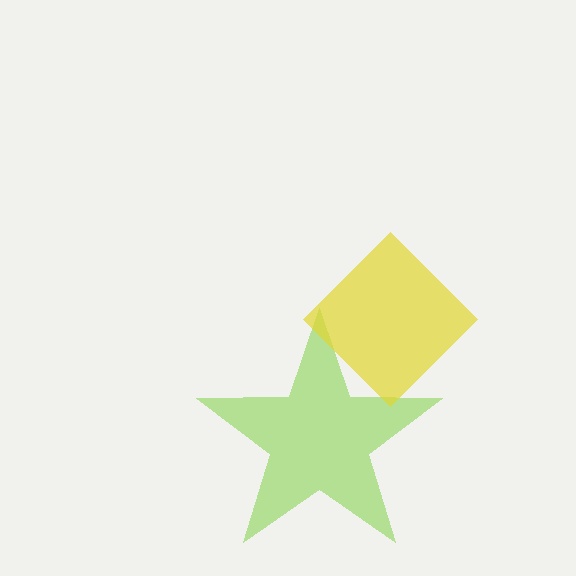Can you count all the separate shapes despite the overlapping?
Yes, there are 2 separate shapes.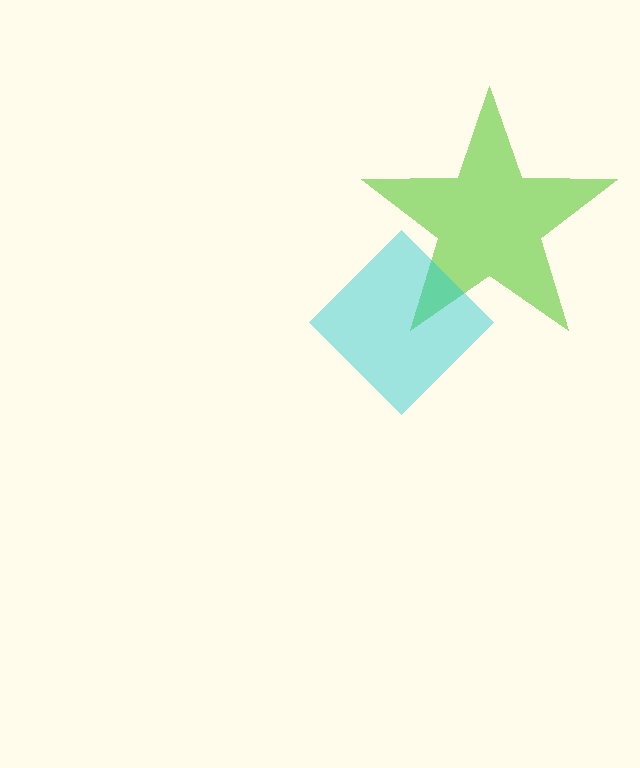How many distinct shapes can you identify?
There are 2 distinct shapes: a lime star, a cyan diamond.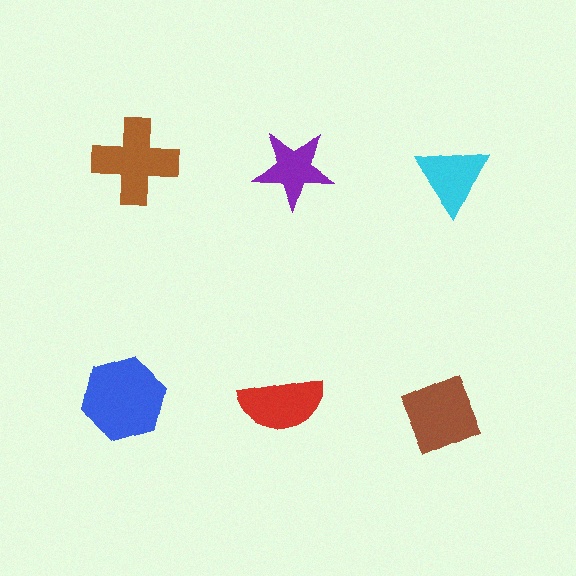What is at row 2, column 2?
A red semicircle.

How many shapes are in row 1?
3 shapes.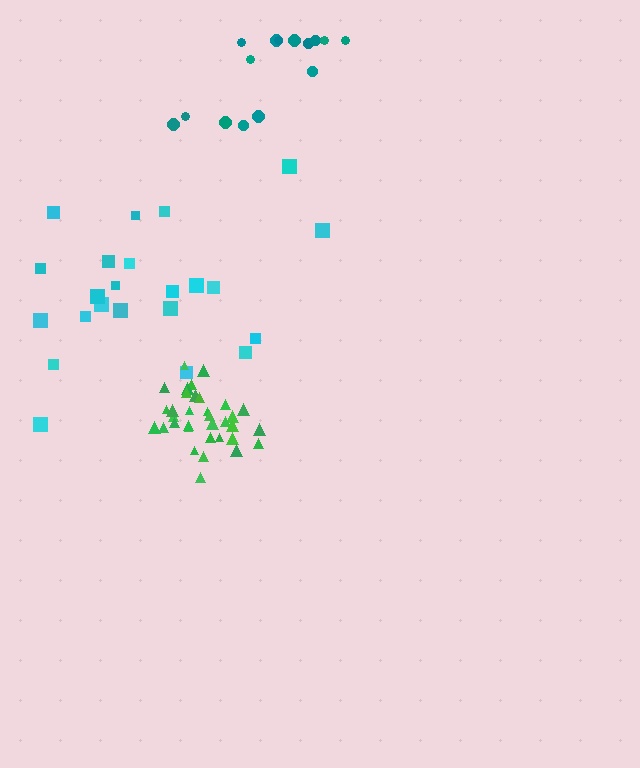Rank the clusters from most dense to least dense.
green, teal, cyan.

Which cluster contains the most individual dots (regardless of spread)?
Green (34).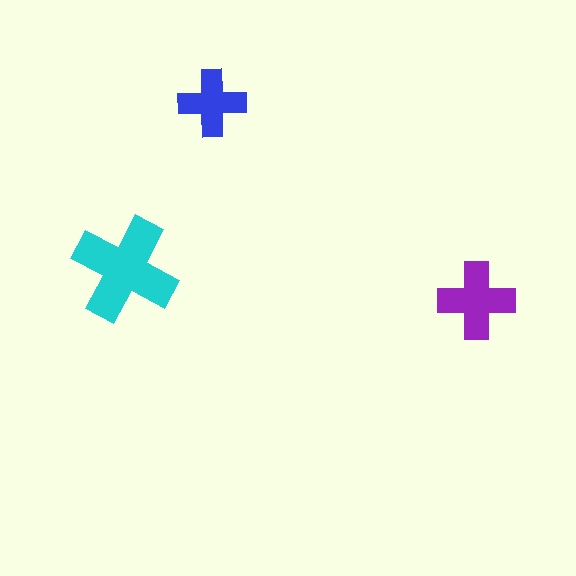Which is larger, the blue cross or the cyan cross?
The cyan one.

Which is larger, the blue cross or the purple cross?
The purple one.